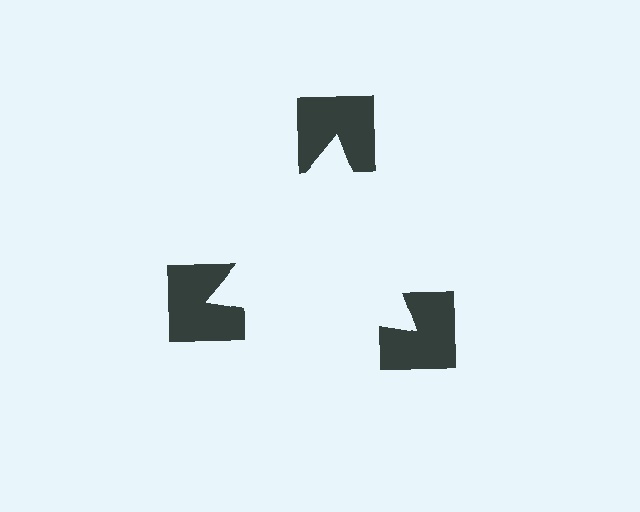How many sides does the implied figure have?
3 sides.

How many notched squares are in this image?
There are 3 — one at each vertex of the illusory triangle.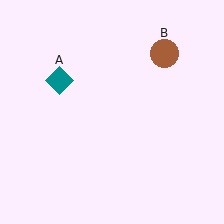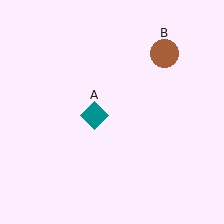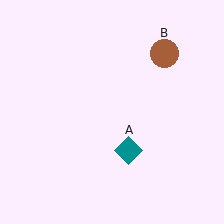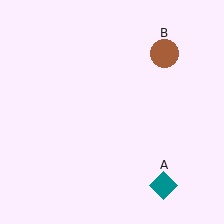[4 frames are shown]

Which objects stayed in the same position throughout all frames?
Brown circle (object B) remained stationary.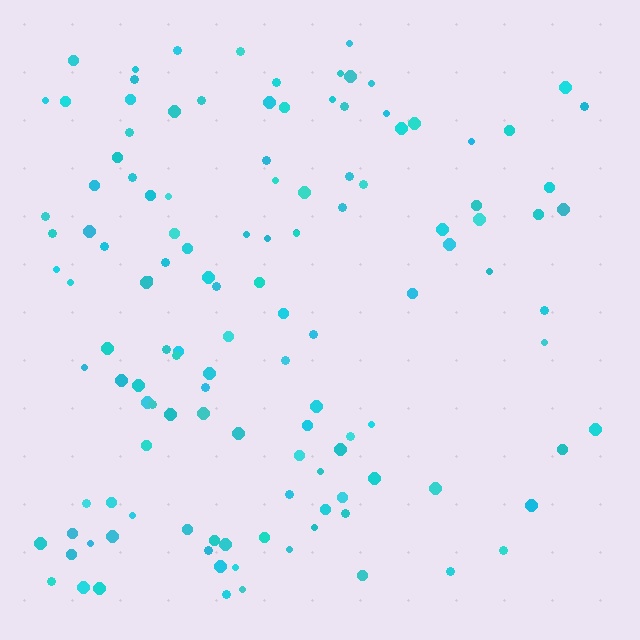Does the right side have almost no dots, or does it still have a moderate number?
Still a moderate number, just noticeably fewer than the left.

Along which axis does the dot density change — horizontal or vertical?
Horizontal.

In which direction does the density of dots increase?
From right to left, with the left side densest.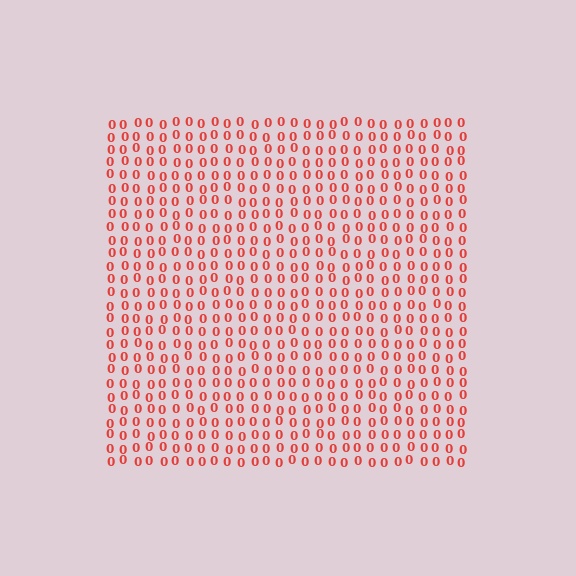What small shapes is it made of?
It is made of small digit 0's.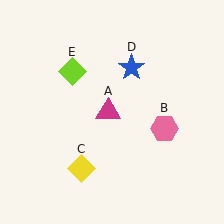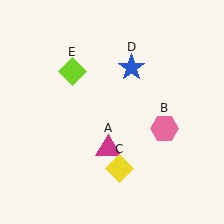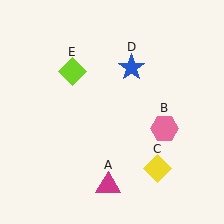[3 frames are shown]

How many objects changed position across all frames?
2 objects changed position: magenta triangle (object A), yellow diamond (object C).